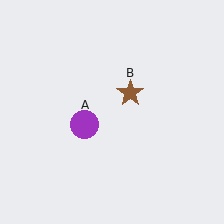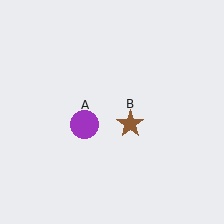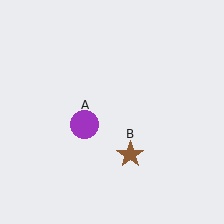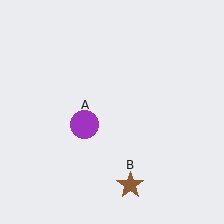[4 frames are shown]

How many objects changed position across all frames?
1 object changed position: brown star (object B).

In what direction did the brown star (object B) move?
The brown star (object B) moved down.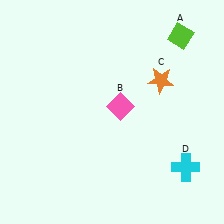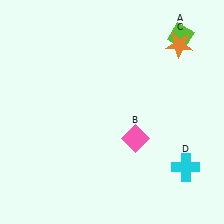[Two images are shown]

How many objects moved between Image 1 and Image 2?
2 objects moved between the two images.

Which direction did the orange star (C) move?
The orange star (C) moved up.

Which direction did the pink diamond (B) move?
The pink diamond (B) moved down.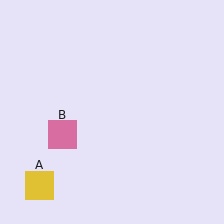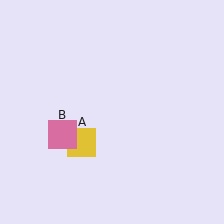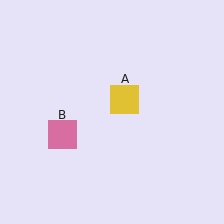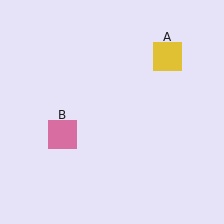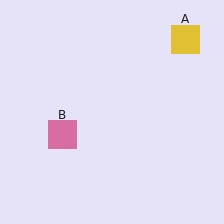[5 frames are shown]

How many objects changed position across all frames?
1 object changed position: yellow square (object A).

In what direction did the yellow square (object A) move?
The yellow square (object A) moved up and to the right.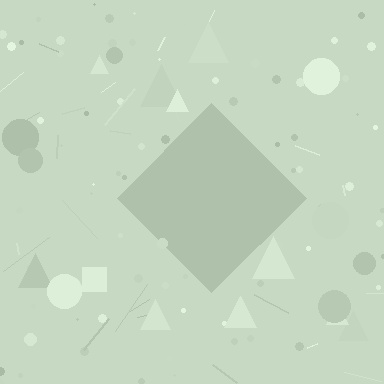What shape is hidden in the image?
A diamond is hidden in the image.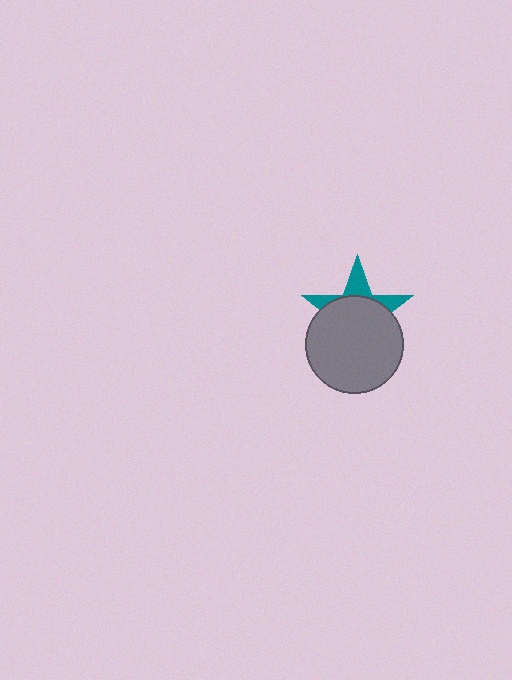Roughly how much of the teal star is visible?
A small part of it is visible (roughly 30%).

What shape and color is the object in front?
The object in front is a gray circle.